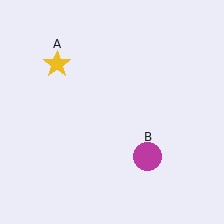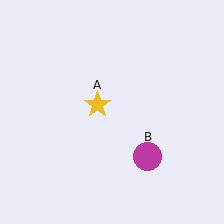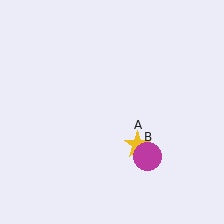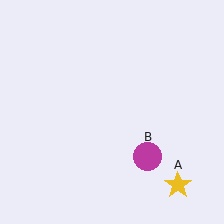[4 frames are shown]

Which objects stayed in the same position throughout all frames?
Magenta circle (object B) remained stationary.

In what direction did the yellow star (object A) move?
The yellow star (object A) moved down and to the right.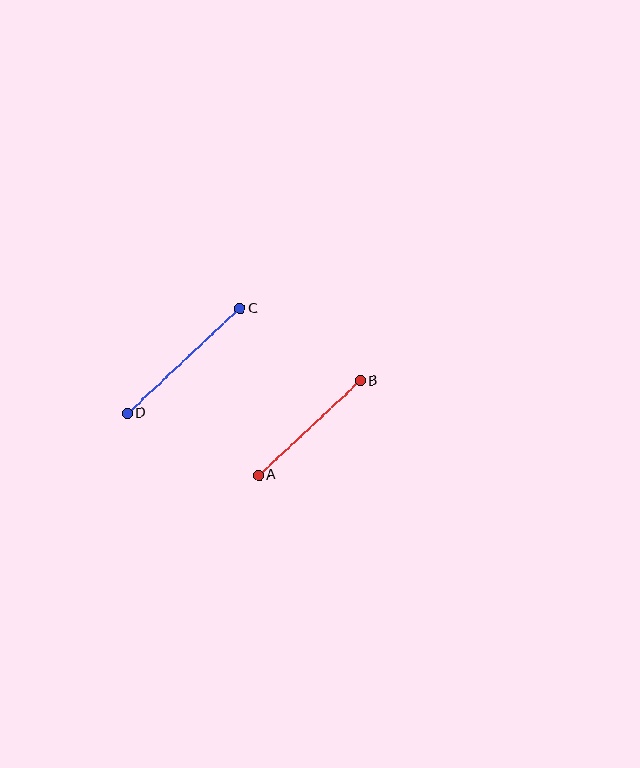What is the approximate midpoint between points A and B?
The midpoint is at approximately (309, 428) pixels.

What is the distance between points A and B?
The distance is approximately 139 pixels.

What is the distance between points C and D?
The distance is approximately 154 pixels.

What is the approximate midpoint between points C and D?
The midpoint is at approximately (184, 361) pixels.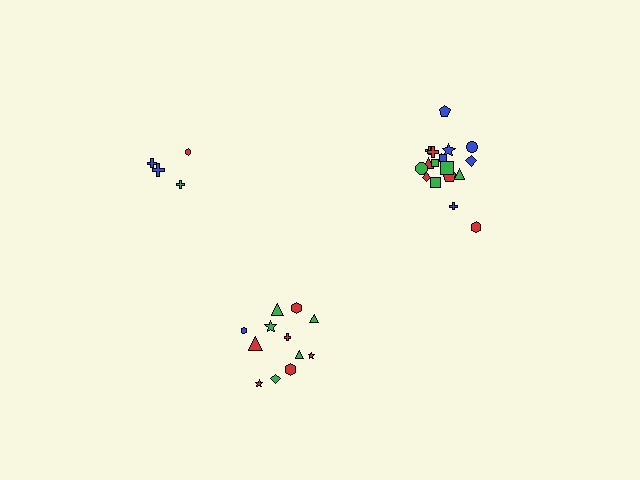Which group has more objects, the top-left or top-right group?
The top-right group.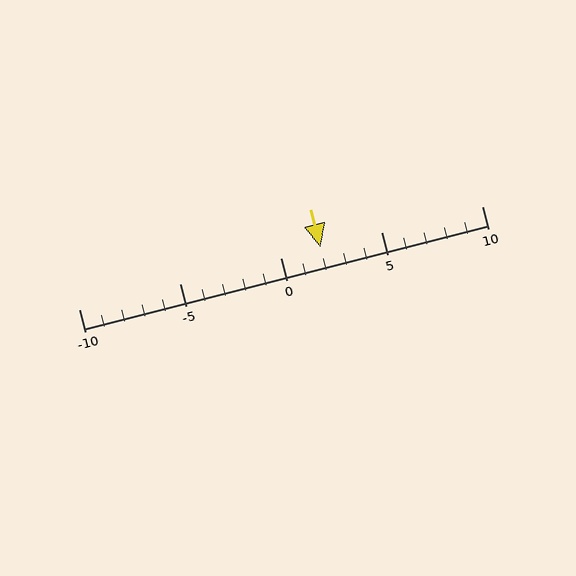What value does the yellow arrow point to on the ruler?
The yellow arrow points to approximately 2.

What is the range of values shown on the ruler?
The ruler shows values from -10 to 10.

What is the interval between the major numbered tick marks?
The major tick marks are spaced 5 units apart.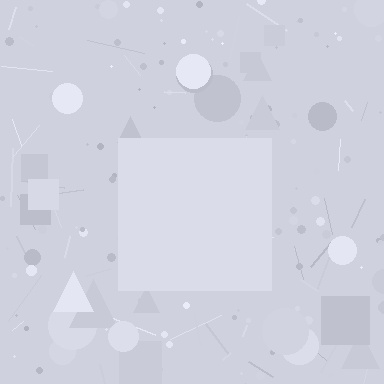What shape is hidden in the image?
A square is hidden in the image.